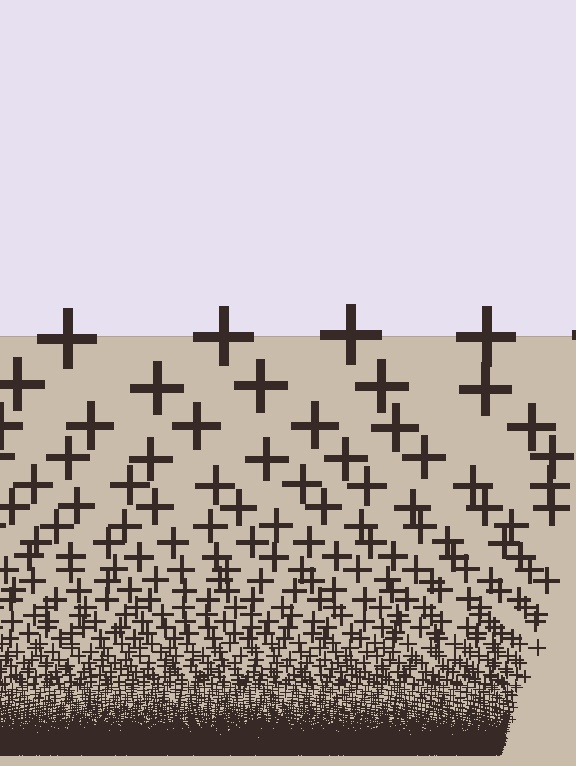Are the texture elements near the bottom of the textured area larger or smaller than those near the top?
Smaller. The gradient is inverted — elements near the bottom are smaller and denser.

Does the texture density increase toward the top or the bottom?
Density increases toward the bottom.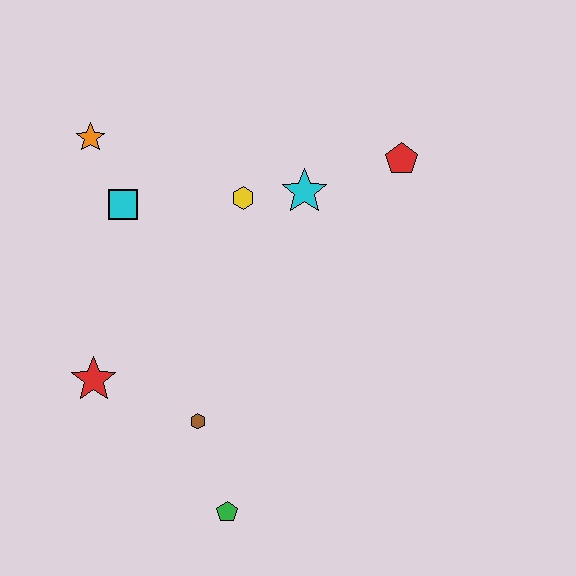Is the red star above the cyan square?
No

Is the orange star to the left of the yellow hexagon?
Yes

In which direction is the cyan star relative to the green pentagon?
The cyan star is above the green pentagon.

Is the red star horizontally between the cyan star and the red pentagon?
No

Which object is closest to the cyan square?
The orange star is closest to the cyan square.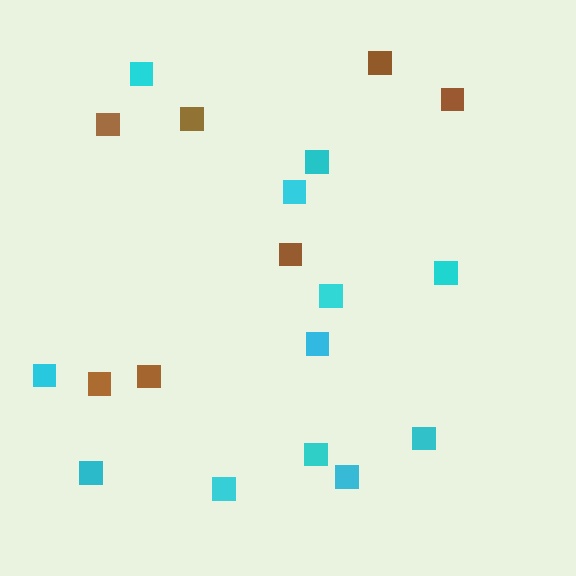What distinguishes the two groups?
There are 2 groups: one group of brown squares (7) and one group of cyan squares (12).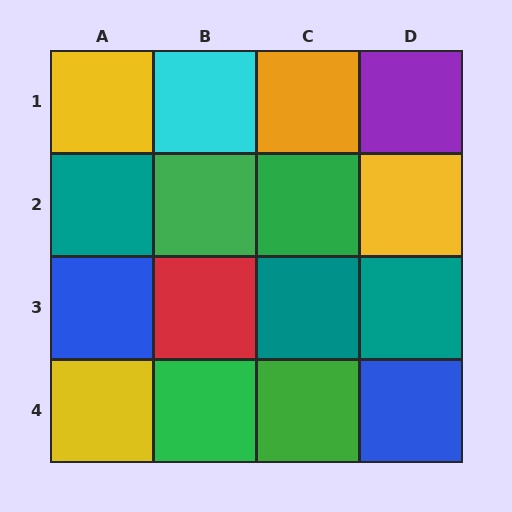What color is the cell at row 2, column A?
Teal.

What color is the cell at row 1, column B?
Cyan.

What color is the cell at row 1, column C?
Orange.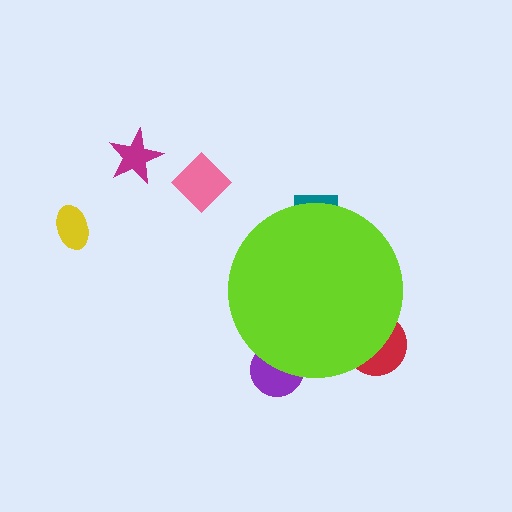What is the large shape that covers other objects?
A lime circle.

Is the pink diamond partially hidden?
No, the pink diamond is fully visible.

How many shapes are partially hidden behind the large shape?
3 shapes are partially hidden.